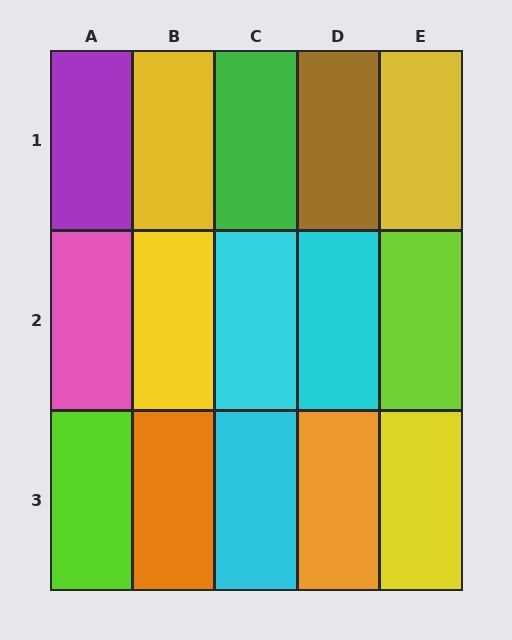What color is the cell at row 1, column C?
Green.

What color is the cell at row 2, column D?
Cyan.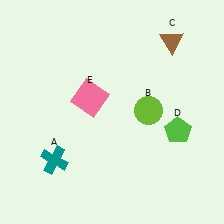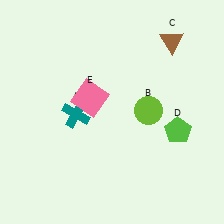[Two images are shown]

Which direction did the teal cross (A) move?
The teal cross (A) moved up.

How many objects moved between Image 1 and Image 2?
1 object moved between the two images.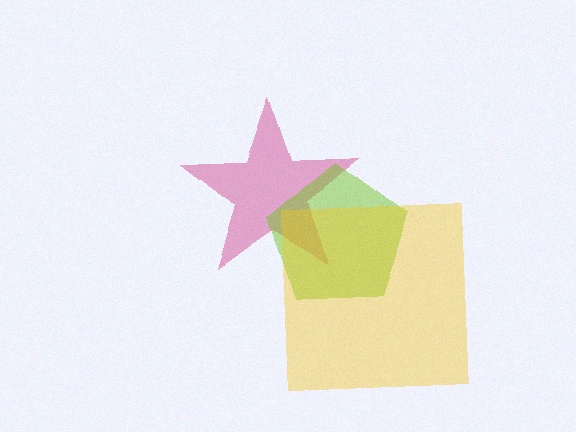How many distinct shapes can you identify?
There are 3 distinct shapes: a magenta star, a lime pentagon, a yellow square.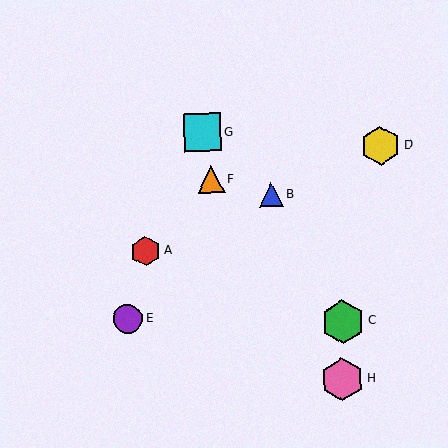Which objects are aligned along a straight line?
Objects A, B, D are aligned along a straight line.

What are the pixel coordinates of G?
Object G is at (202, 133).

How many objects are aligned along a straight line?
3 objects (A, B, D) are aligned along a straight line.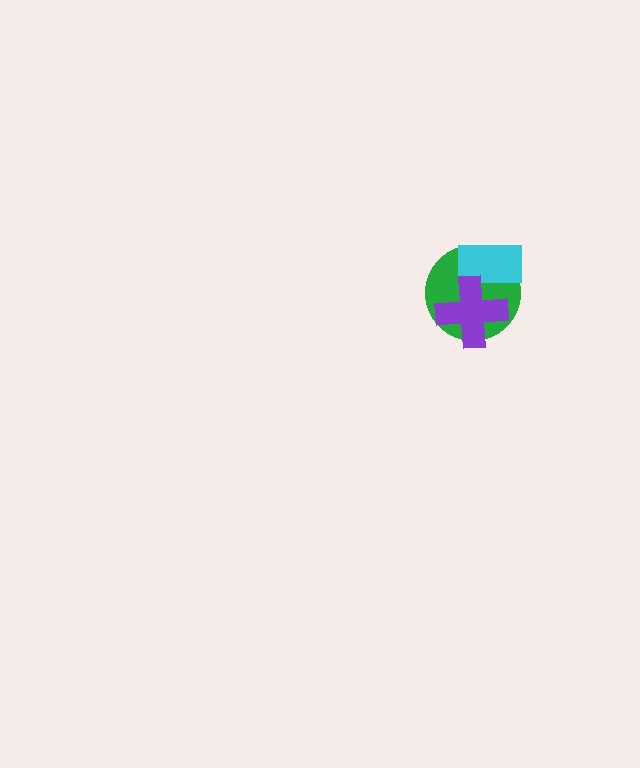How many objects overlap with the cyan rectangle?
2 objects overlap with the cyan rectangle.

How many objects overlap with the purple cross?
2 objects overlap with the purple cross.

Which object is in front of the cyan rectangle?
The purple cross is in front of the cyan rectangle.